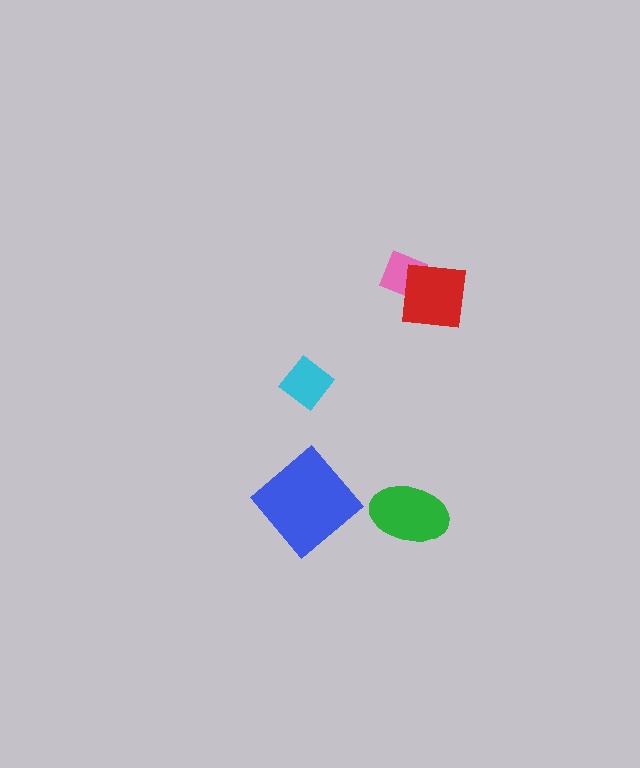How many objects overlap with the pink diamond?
1 object overlaps with the pink diamond.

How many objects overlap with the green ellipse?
0 objects overlap with the green ellipse.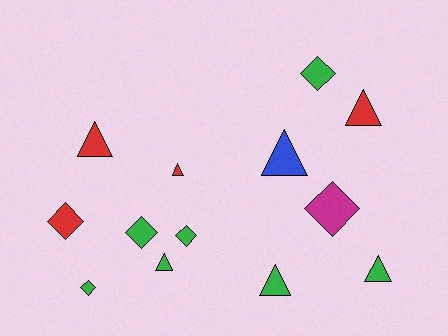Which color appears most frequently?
Green, with 7 objects.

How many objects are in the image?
There are 13 objects.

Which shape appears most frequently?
Triangle, with 7 objects.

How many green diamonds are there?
There are 4 green diamonds.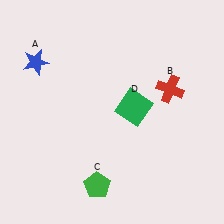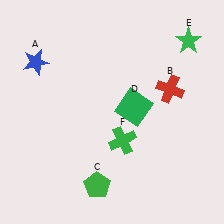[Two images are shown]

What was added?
A green star (E), a green cross (F) were added in Image 2.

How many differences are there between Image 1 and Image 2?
There are 2 differences between the two images.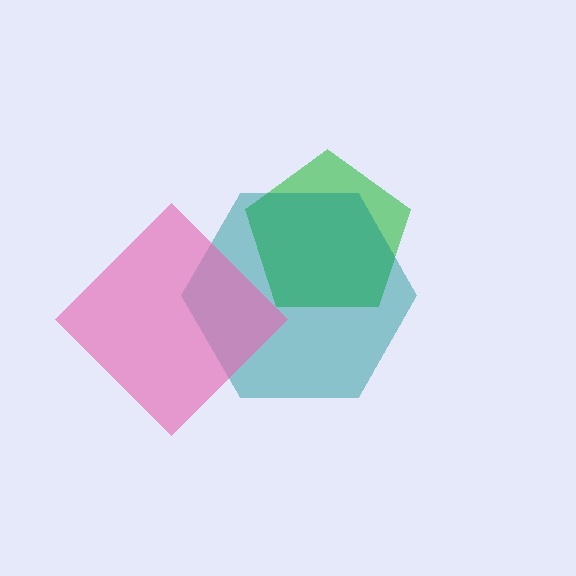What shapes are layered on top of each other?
The layered shapes are: a green pentagon, a teal hexagon, a pink diamond.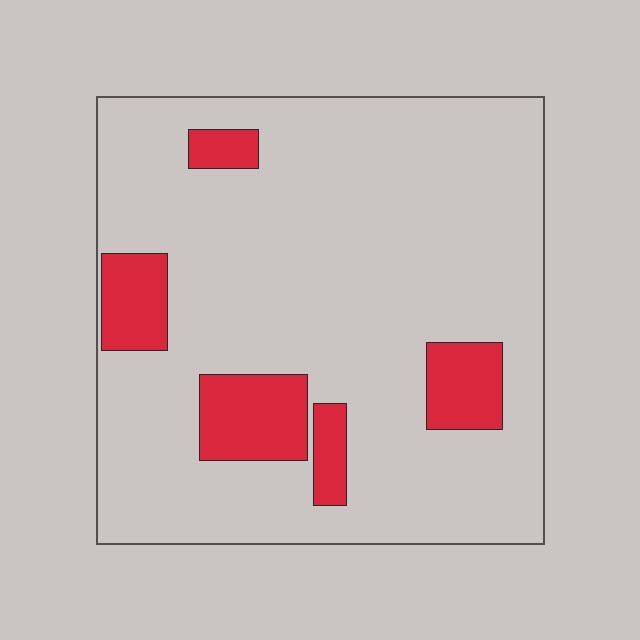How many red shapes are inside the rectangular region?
5.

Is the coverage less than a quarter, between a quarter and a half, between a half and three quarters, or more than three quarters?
Less than a quarter.